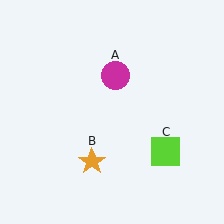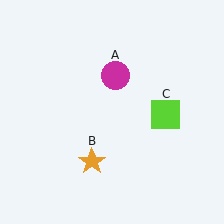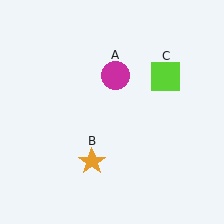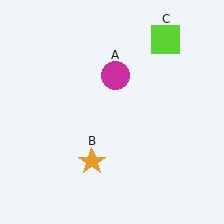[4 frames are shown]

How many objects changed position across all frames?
1 object changed position: lime square (object C).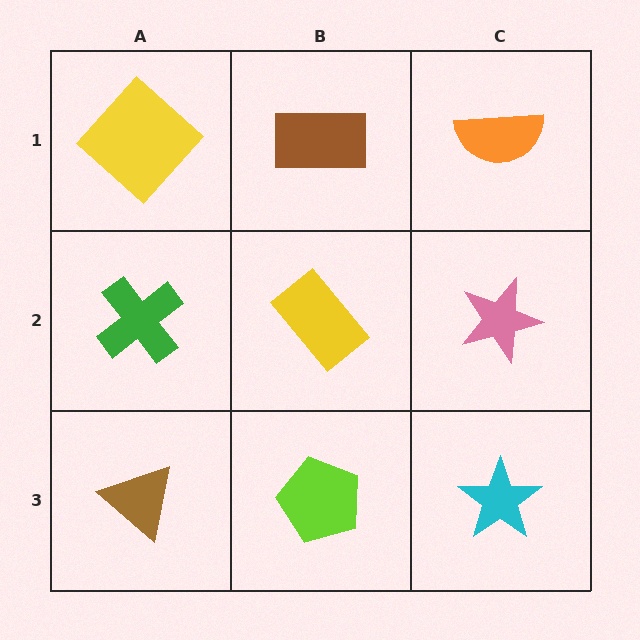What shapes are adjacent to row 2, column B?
A brown rectangle (row 1, column B), a lime pentagon (row 3, column B), a green cross (row 2, column A), a pink star (row 2, column C).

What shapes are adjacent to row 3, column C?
A pink star (row 2, column C), a lime pentagon (row 3, column B).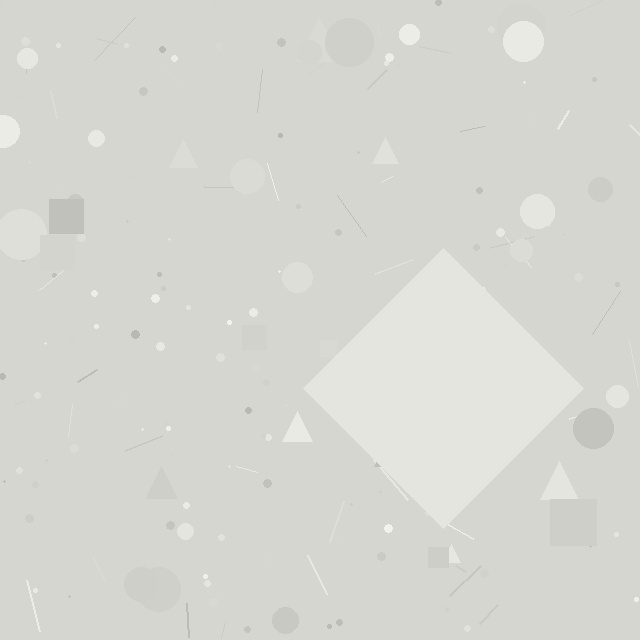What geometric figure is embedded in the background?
A diamond is embedded in the background.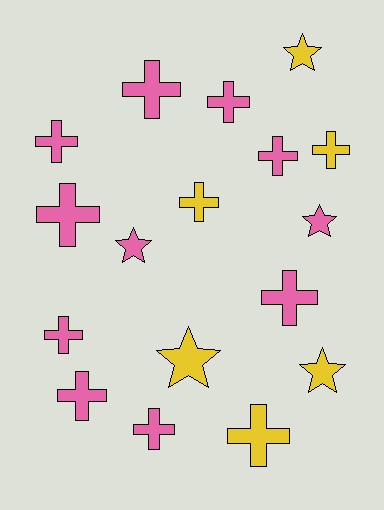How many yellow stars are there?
There are 3 yellow stars.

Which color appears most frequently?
Pink, with 11 objects.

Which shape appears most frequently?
Cross, with 12 objects.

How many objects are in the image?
There are 17 objects.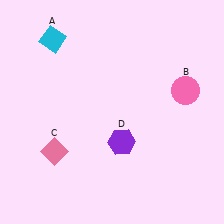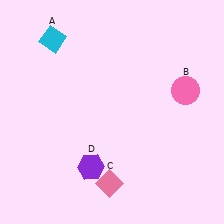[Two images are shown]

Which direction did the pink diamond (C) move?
The pink diamond (C) moved right.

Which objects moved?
The objects that moved are: the pink diamond (C), the purple hexagon (D).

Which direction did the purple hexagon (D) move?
The purple hexagon (D) moved left.